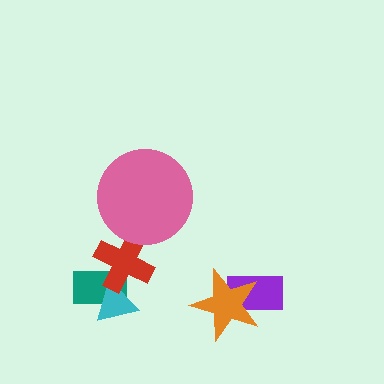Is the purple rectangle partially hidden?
Yes, it is partially covered by another shape.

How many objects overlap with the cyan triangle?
2 objects overlap with the cyan triangle.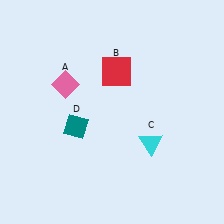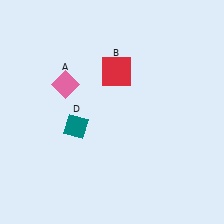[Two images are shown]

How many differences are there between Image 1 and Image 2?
There is 1 difference between the two images.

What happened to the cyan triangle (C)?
The cyan triangle (C) was removed in Image 2. It was in the bottom-right area of Image 1.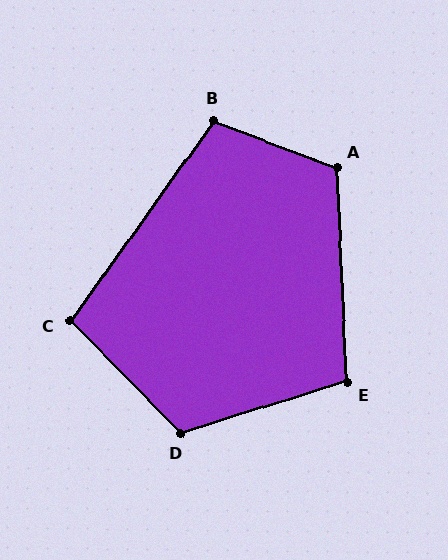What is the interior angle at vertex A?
Approximately 113 degrees (obtuse).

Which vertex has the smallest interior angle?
C, at approximately 100 degrees.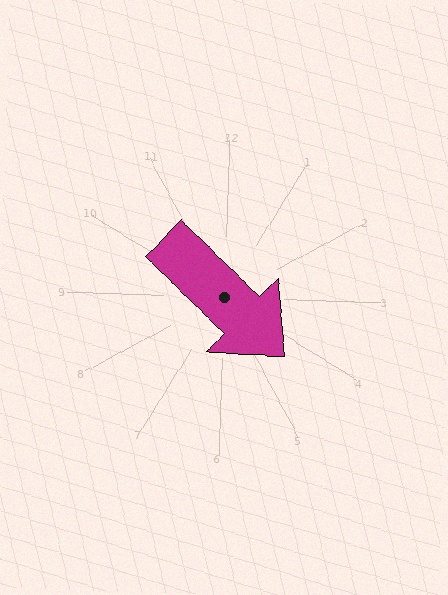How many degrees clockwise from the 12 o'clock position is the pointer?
Approximately 132 degrees.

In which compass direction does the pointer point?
Southeast.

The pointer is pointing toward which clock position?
Roughly 4 o'clock.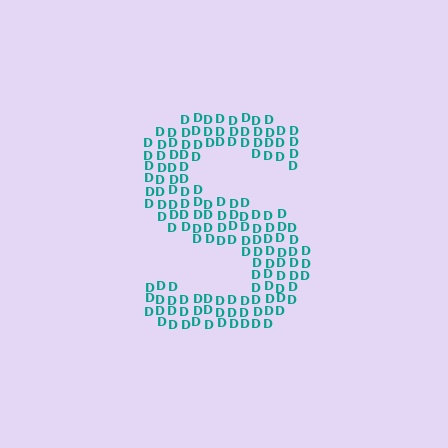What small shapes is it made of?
It is made of small letter D's.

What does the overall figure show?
The overall figure shows the letter S.